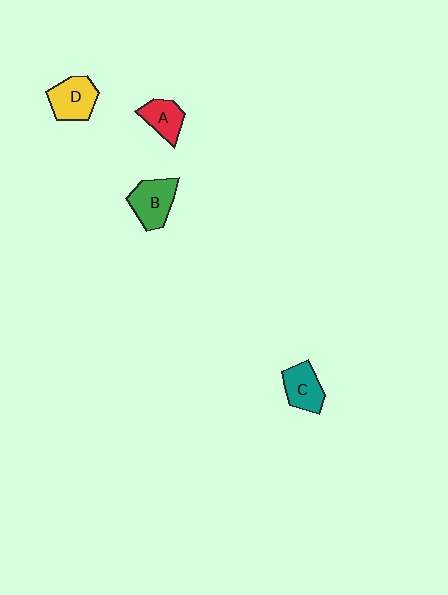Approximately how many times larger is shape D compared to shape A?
Approximately 1.3 times.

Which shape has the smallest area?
Shape A (red).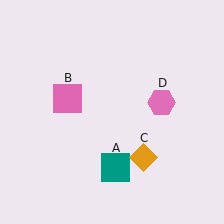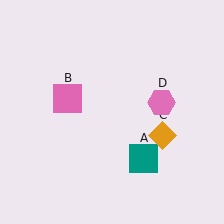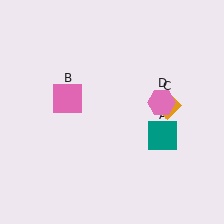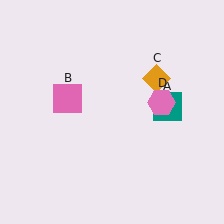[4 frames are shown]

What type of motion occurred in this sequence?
The teal square (object A), orange diamond (object C) rotated counterclockwise around the center of the scene.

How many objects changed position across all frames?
2 objects changed position: teal square (object A), orange diamond (object C).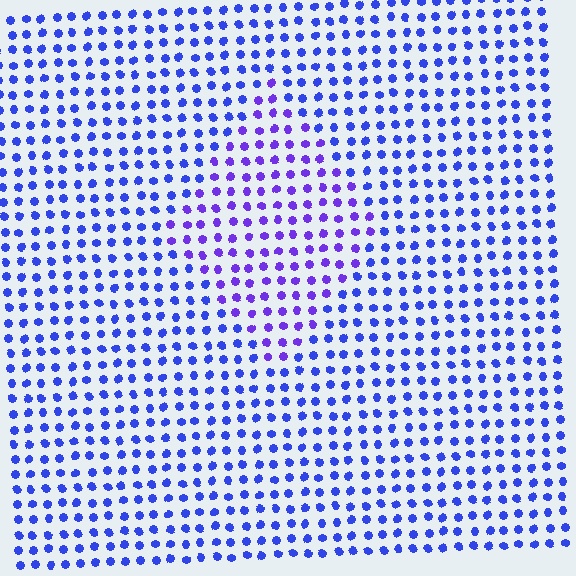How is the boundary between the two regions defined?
The boundary is defined purely by a slight shift in hue (about 28 degrees). Spacing, size, and orientation are identical on both sides.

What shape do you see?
I see a diamond.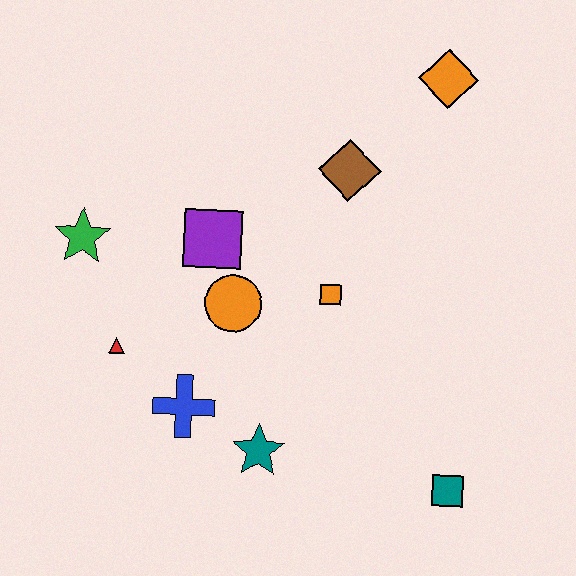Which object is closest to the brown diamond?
The orange square is closest to the brown diamond.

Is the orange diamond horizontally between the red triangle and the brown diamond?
No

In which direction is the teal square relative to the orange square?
The teal square is below the orange square.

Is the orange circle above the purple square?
No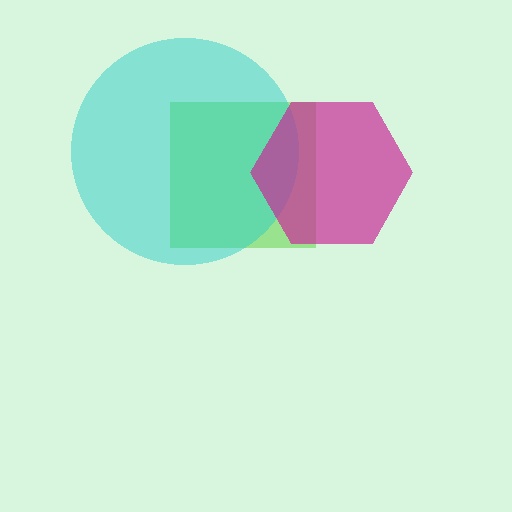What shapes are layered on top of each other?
The layered shapes are: a lime square, a cyan circle, a magenta hexagon.